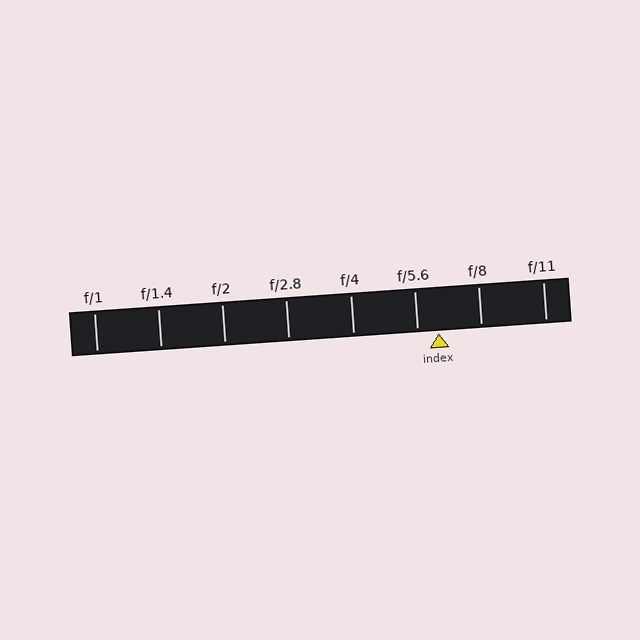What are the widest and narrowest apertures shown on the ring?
The widest aperture shown is f/1 and the narrowest is f/11.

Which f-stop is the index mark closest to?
The index mark is closest to f/5.6.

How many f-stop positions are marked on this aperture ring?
There are 8 f-stop positions marked.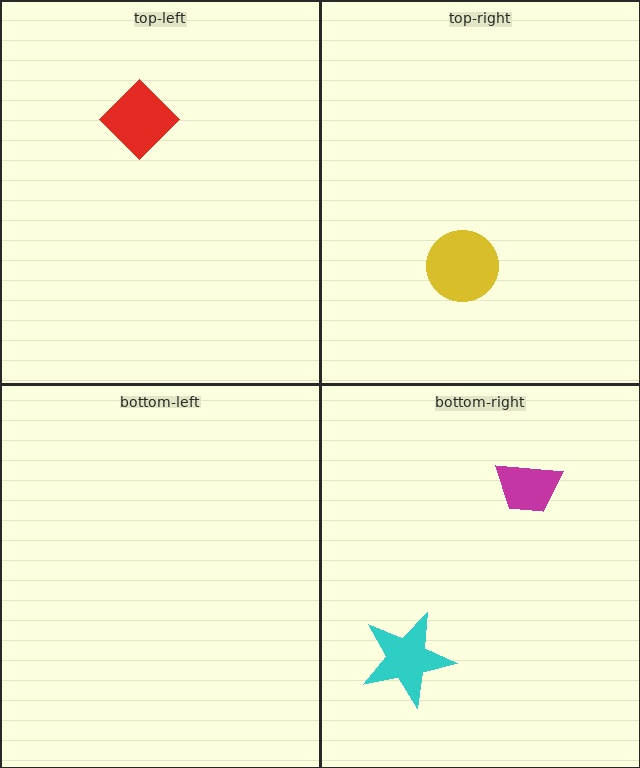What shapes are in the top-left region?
The red diamond.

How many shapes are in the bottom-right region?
2.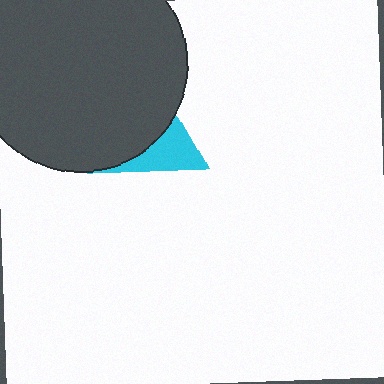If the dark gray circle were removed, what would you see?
You would see the complete cyan triangle.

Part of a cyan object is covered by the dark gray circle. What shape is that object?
It is a triangle.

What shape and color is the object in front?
The object in front is a dark gray circle.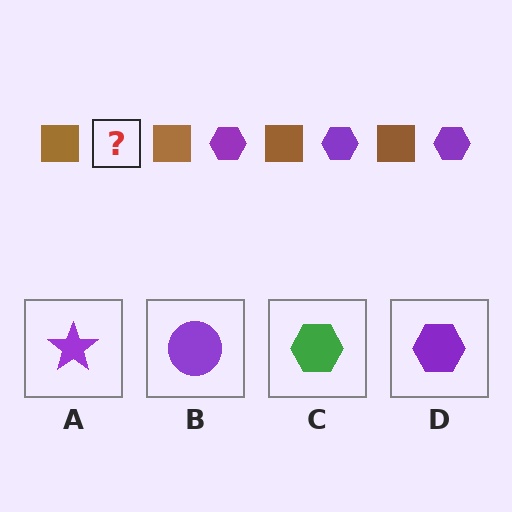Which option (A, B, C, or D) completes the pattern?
D.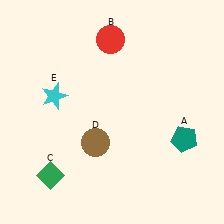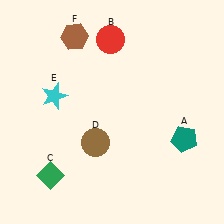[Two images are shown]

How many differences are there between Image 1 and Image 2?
There is 1 difference between the two images.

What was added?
A brown hexagon (F) was added in Image 2.